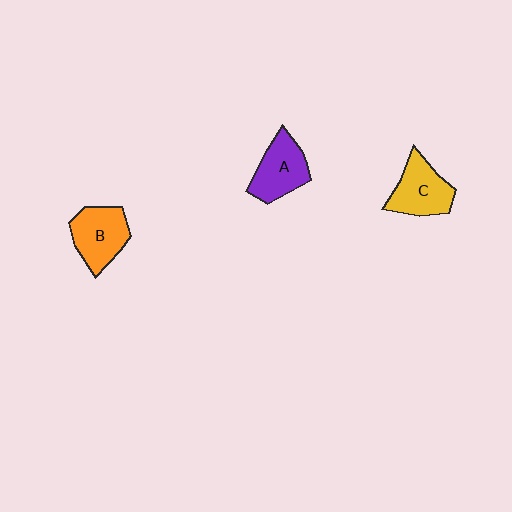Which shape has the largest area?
Shape B (orange).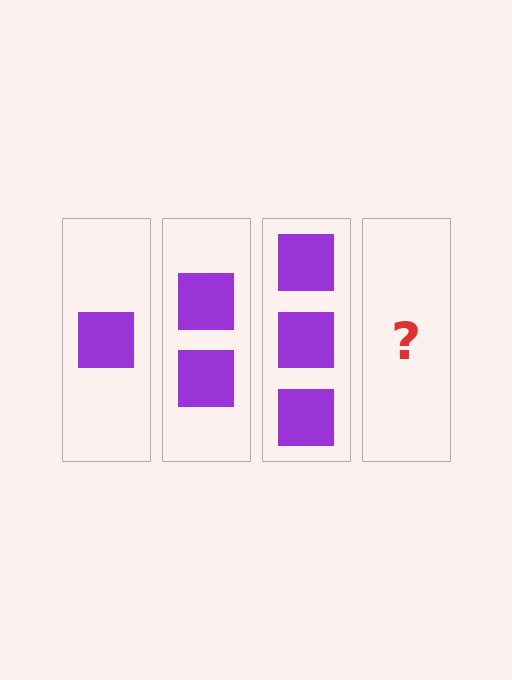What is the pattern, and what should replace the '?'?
The pattern is that each step adds one more square. The '?' should be 4 squares.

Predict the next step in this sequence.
The next step is 4 squares.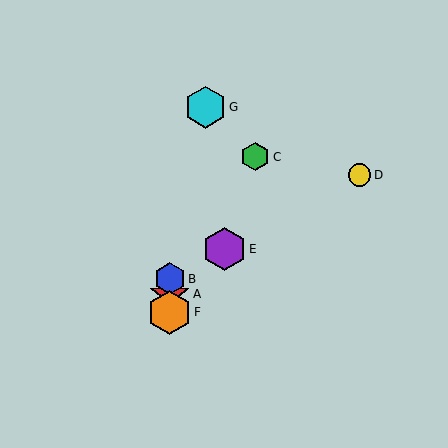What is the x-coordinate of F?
Object F is at x≈170.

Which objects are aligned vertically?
Objects A, B, F are aligned vertically.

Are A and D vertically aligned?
No, A is at x≈170 and D is at x≈360.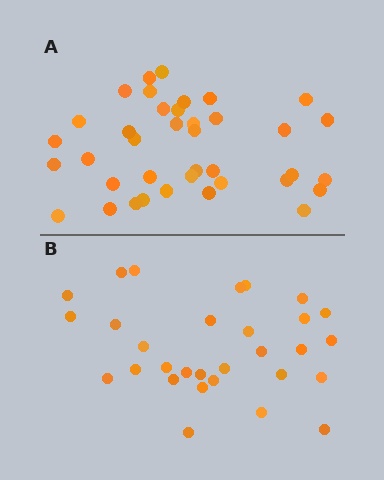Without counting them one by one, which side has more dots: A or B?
Region A (the top region) has more dots.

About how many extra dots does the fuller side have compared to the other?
Region A has roughly 8 or so more dots than region B.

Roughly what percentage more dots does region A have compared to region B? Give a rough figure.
About 25% more.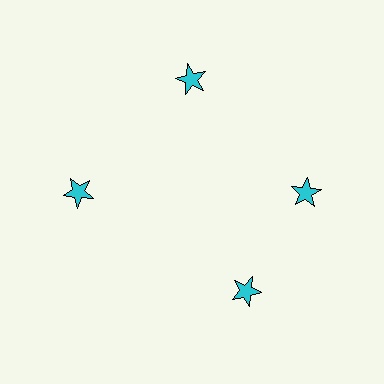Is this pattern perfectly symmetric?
No. The 4 cyan stars are arranged in a ring, but one element near the 6 o'clock position is rotated out of alignment along the ring, breaking the 4-fold rotational symmetry.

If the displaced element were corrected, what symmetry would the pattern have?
It would have 4-fold rotational symmetry — the pattern would map onto itself every 90 degrees.